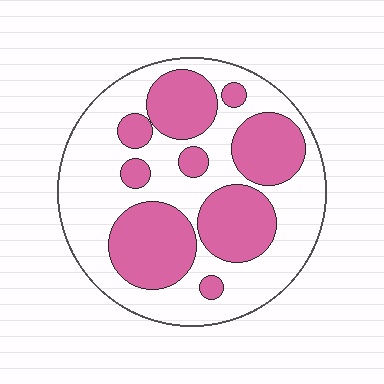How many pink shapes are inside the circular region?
9.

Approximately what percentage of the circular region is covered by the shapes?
Approximately 40%.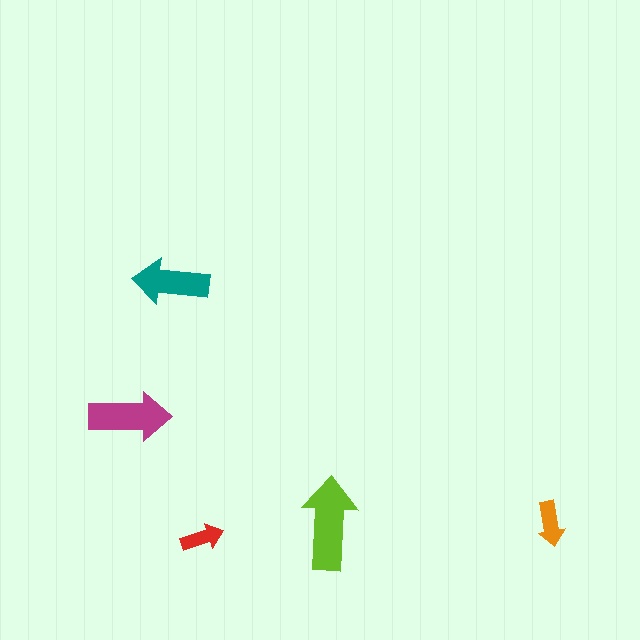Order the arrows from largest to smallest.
the lime one, the magenta one, the teal one, the orange one, the red one.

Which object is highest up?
The teal arrow is topmost.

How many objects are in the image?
There are 5 objects in the image.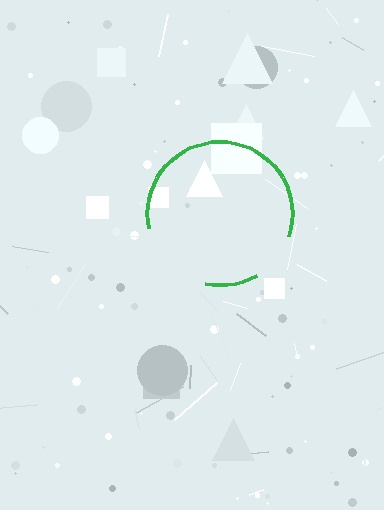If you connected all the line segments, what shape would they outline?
They would outline a circle.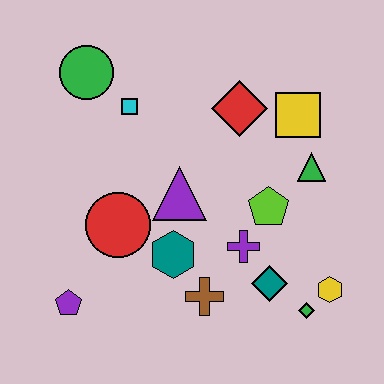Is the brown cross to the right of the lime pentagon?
No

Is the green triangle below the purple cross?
No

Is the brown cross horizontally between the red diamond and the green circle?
Yes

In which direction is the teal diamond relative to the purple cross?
The teal diamond is below the purple cross.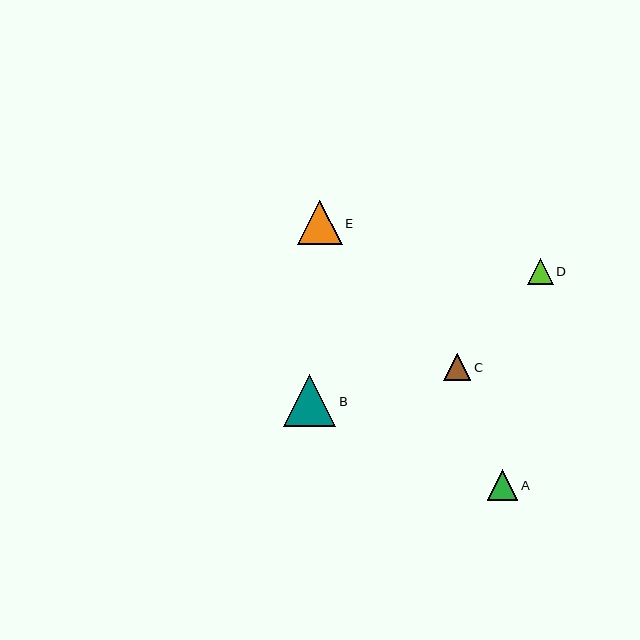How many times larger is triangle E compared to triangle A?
Triangle E is approximately 1.5 times the size of triangle A.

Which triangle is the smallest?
Triangle D is the smallest with a size of approximately 26 pixels.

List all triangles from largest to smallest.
From largest to smallest: B, E, A, C, D.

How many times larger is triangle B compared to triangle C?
Triangle B is approximately 1.9 times the size of triangle C.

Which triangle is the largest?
Triangle B is the largest with a size of approximately 52 pixels.